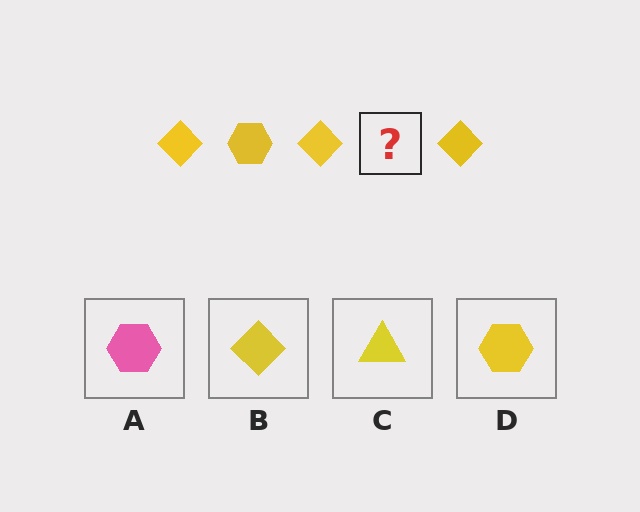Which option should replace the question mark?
Option D.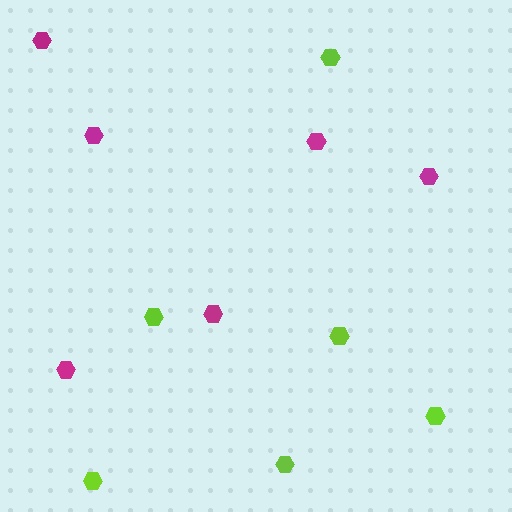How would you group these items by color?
There are 2 groups: one group of magenta hexagons (6) and one group of lime hexagons (6).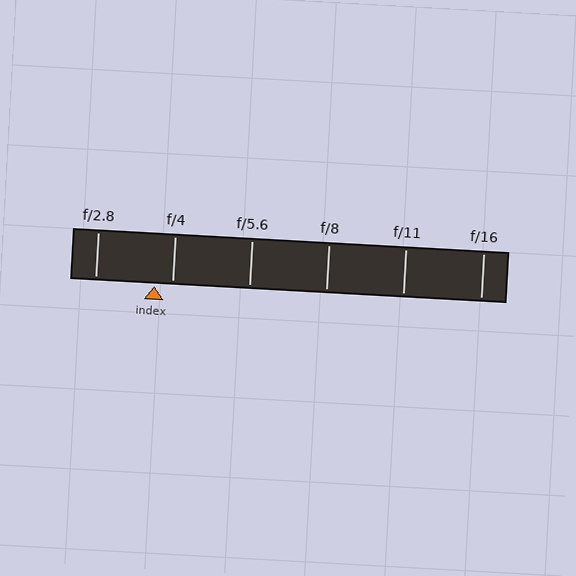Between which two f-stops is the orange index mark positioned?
The index mark is between f/2.8 and f/4.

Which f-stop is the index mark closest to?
The index mark is closest to f/4.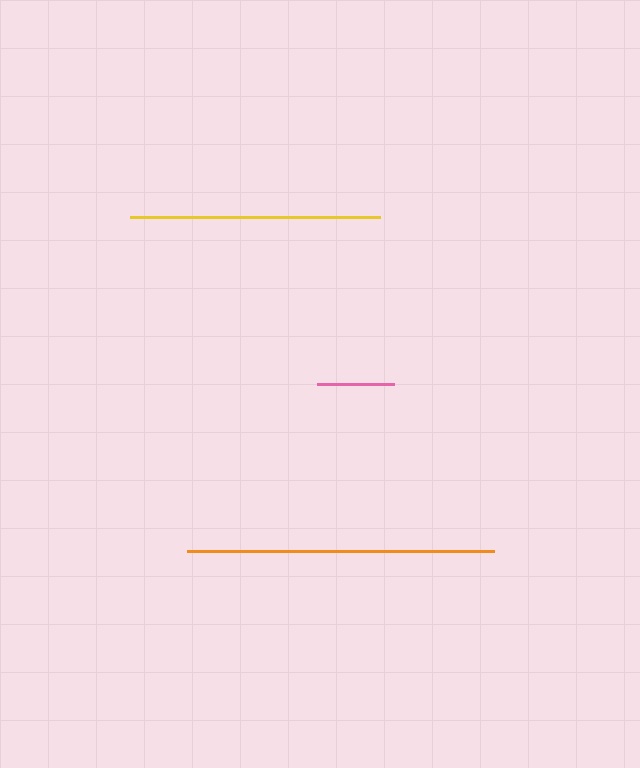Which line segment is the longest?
The orange line is the longest at approximately 306 pixels.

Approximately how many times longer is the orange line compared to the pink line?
The orange line is approximately 4.0 times the length of the pink line.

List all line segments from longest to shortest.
From longest to shortest: orange, yellow, pink.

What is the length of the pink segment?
The pink segment is approximately 77 pixels long.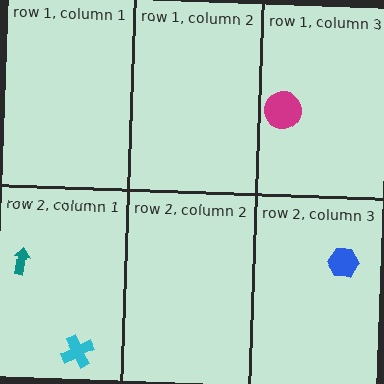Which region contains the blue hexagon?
The row 2, column 3 region.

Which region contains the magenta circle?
The row 1, column 3 region.